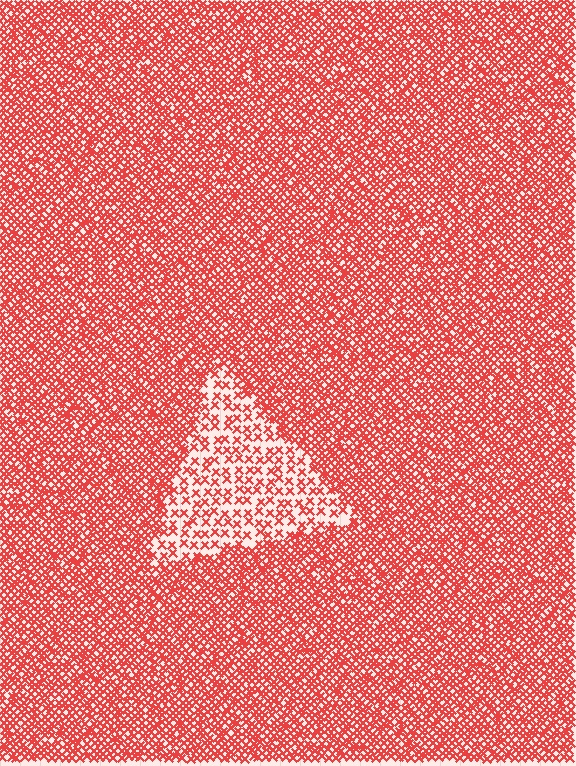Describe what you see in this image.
The image contains small red elements arranged at two different densities. A triangle-shaped region is visible where the elements are less densely packed than the surrounding area.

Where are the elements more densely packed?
The elements are more densely packed outside the triangle boundary.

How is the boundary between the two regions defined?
The boundary is defined by a change in element density (approximately 2.3x ratio). All elements are the same color, size, and shape.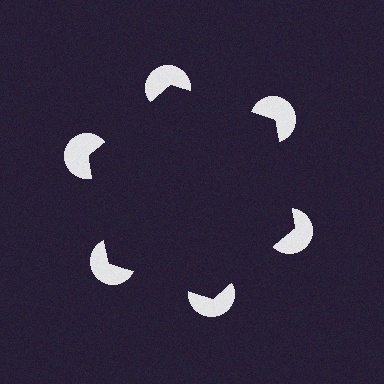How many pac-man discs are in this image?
There are 6 — one at each vertex of the illusory hexagon.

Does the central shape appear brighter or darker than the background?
It typically appears slightly darker than the background, even though no actual brightness change is drawn.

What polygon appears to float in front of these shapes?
An illusory hexagon — its edges are inferred from the aligned wedge cuts in the pac-man discs, not physically drawn.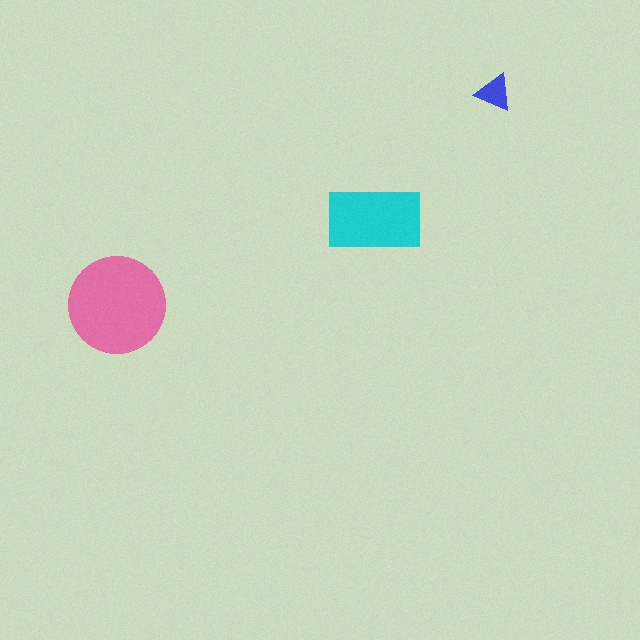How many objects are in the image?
There are 3 objects in the image.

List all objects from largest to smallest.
The pink circle, the cyan rectangle, the blue triangle.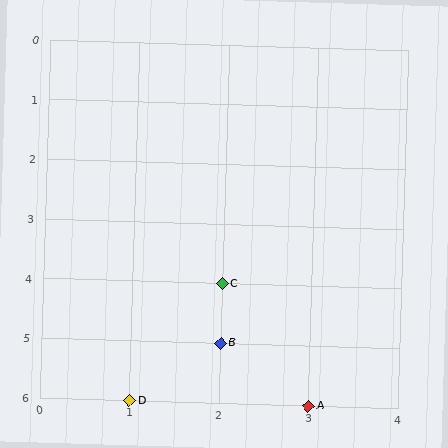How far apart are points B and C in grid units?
Points B and C are 1 row apart.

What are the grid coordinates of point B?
Point B is at grid coordinates (2, 5).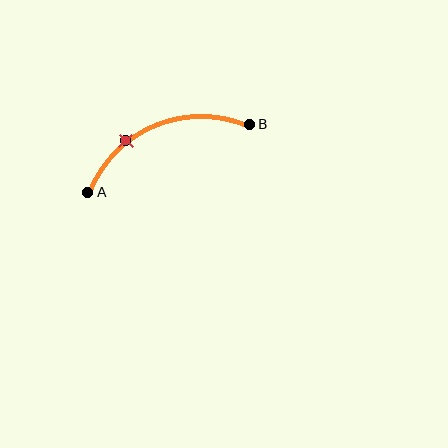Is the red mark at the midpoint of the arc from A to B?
No. The red mark lies on the arc but is closer to endpoint A. The arc midpoint would be at the point on the curve equidistant along the arc from both A and B.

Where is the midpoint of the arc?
The arc midpoint is the point on the curve farthest from the straight line joining A and B. It sits above that line.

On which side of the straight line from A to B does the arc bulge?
The arc bulges above the straight line connecting A and B.